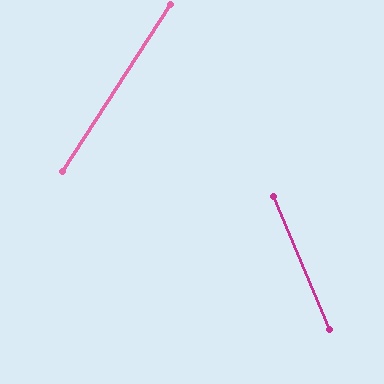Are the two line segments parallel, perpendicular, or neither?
Neither parallel nor perpendicular — they differ by about 56°.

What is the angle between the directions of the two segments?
Approximately 56 degrees.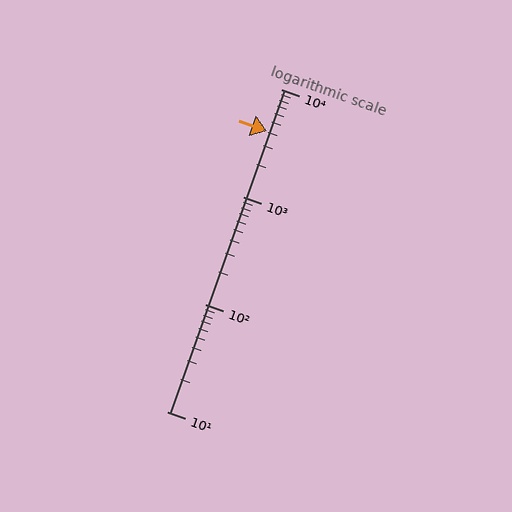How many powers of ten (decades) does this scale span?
The scale spans 3 decades, from 10 to 10000.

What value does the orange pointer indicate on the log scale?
The pointer indicates approximately 4100.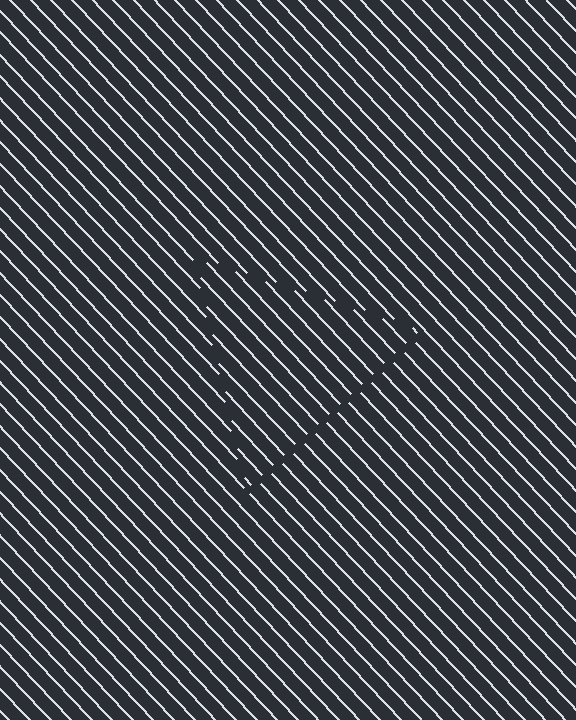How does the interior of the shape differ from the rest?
The interior of the shape contains the same grating, shifted by half a period — the contour is defined by the phase discontinuity where line-ends from the inner and outer gratings abut.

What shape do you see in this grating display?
An illusory triangle. The interior of the shape contains the same grating, shifted by half a period — the contour is defined by the phase discontinuity where line-ends from the inner and outer gratings abut.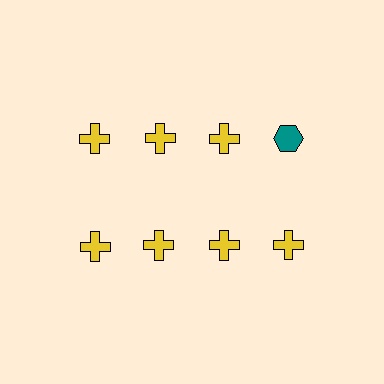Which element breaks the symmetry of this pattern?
The teal hexagon in the top row, second from right column breaks the symmetry. All other shapes are yellow crosses.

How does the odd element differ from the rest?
It differs in both color (teal instead of yellow) and shape (hexagon instead of cross).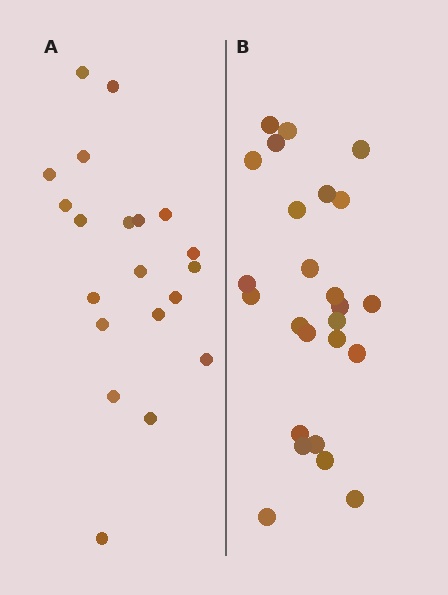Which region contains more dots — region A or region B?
Region B (the right region) has more dots.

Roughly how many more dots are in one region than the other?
Region B has about 5 more dots than region A.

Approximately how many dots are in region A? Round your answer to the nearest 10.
About 20 dots.